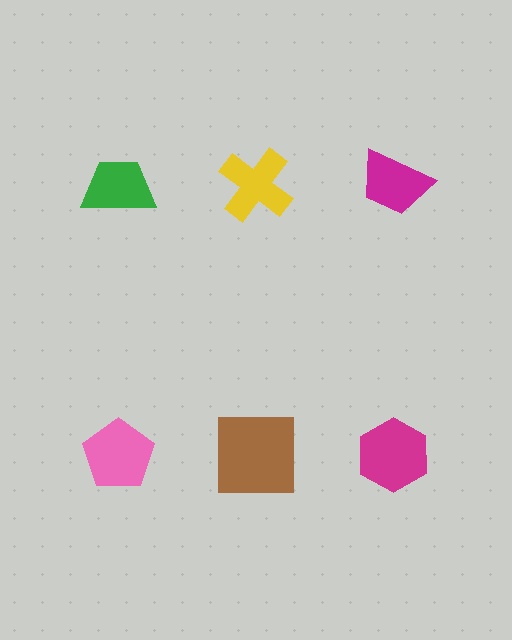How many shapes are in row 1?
3 shapes.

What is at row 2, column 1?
A pink pentagon.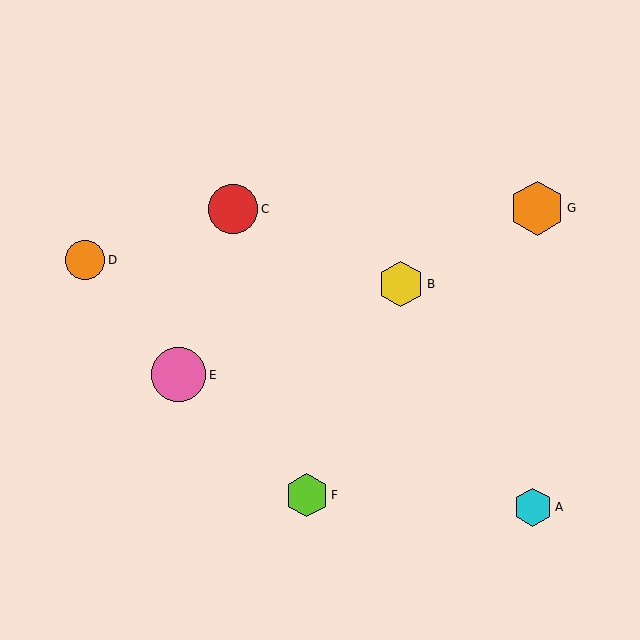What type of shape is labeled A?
Shape A is a cyan hexagon.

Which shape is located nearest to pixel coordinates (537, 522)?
The cyan hexagon (labeled A) at (533, 507) is nearest to that location.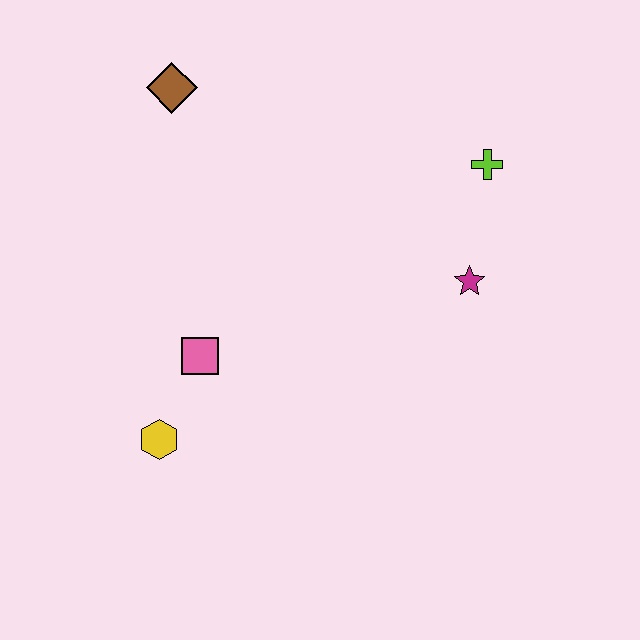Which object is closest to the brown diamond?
The pink square is closest to the brown diamond.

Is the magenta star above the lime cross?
No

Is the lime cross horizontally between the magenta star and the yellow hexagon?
No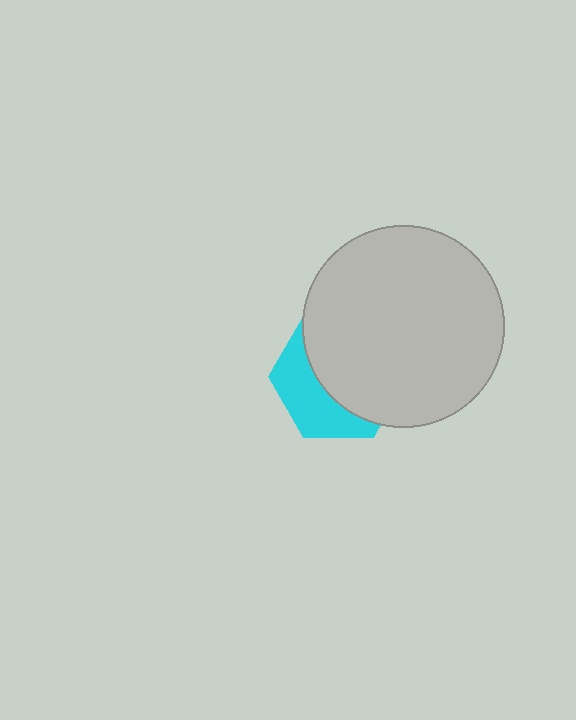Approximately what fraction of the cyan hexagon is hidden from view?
Roughly 62% of the cyan hexagon is hidden behind the light gray circle.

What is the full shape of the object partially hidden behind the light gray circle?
The partially hidden object is a cyan hexagon.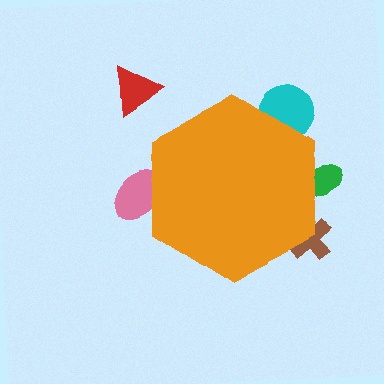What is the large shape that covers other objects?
An orange hexagon.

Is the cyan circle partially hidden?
Yes, the cyan circle is partially hidden behind the orange hexagon.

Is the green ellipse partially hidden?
Yes, the green ellipse is partially hidden behind the orange hexagon.